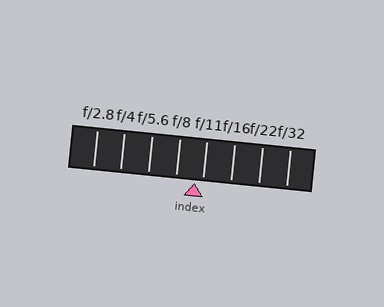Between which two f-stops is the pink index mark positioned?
The index mark is between f/8 and f/11.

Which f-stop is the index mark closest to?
The index mark is closest to f/11.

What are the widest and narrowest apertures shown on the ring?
The widest aperture shown is f/2.8 and the narrowest is f/32.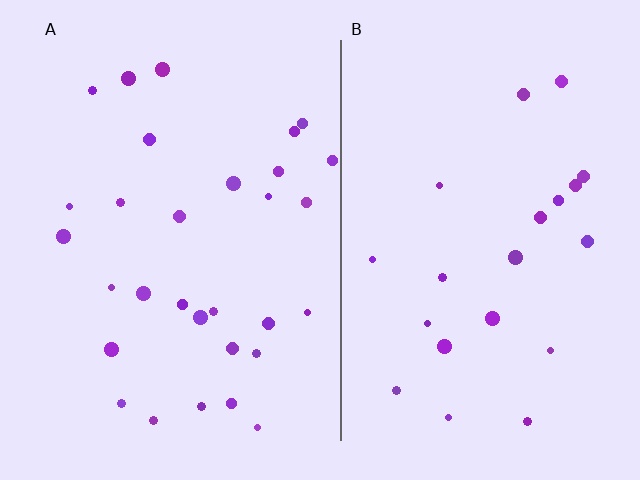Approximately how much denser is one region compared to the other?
Approximately 1.4× — region A over region B.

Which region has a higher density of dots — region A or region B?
A (the left).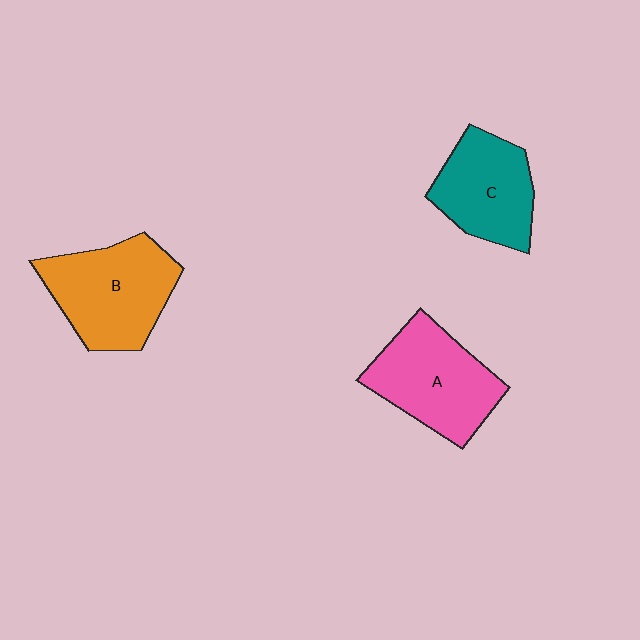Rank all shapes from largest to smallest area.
From largest to smallest: B (orange), A (pink), C (teal).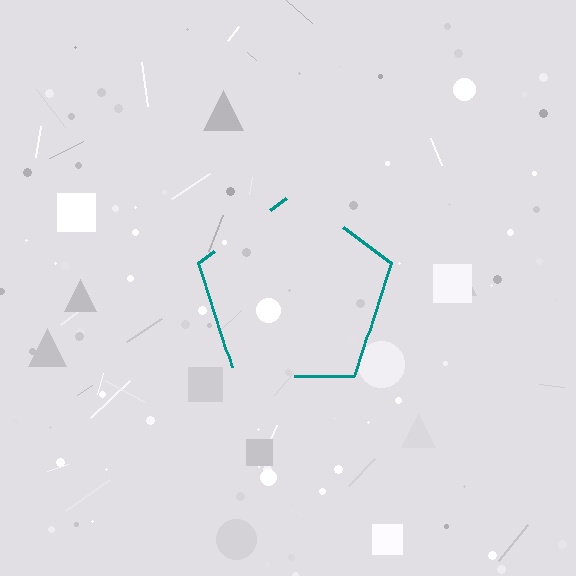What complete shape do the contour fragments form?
The contour fragments form a pentagon.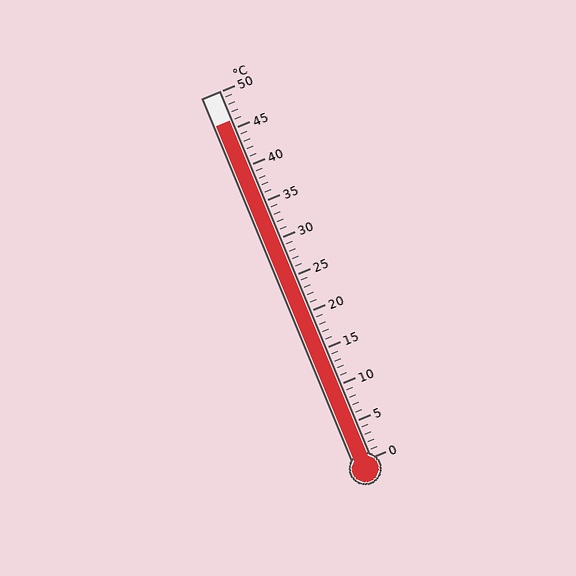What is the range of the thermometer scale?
The thermometer scale ranges from 0°C to 50°C.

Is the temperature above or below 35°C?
The temperature is above 35°C.